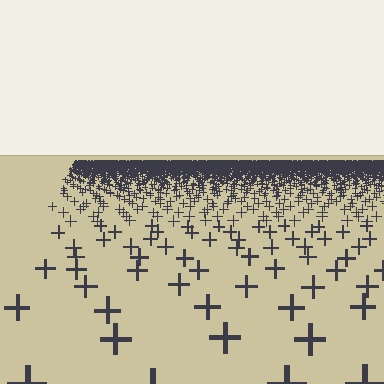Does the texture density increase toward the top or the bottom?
Density increases toward the top.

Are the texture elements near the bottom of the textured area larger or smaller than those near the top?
Larger. Near the bottom, elements are closer to the viewer and appear at a bigger on-screen size.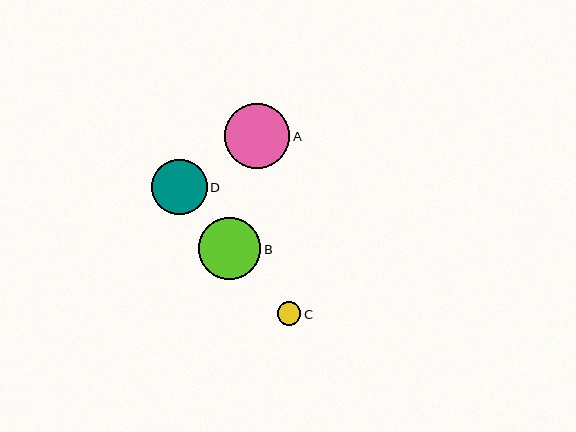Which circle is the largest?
Circle A is the largest with a size of approximately 65 pixels.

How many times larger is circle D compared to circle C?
Circle D is approximately 2.4 times the size of circle C.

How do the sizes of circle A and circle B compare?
Circle A and circle B are approximately the same size.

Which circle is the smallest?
Circle C is the smallest with a size of approximately 23 pixels.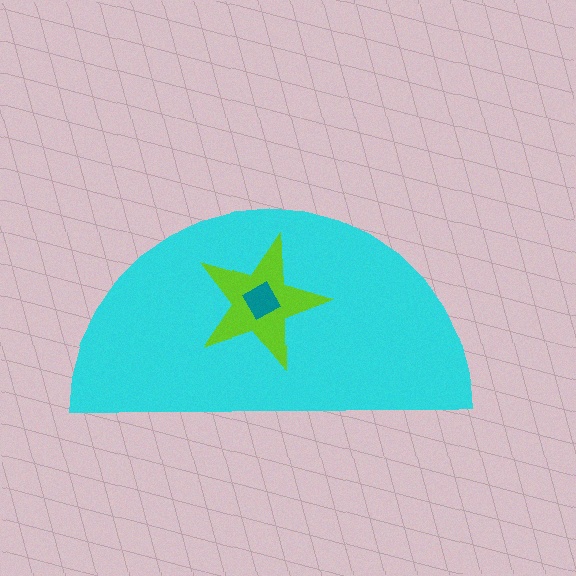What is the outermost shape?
The cyan semicircle.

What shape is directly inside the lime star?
The teal diamond.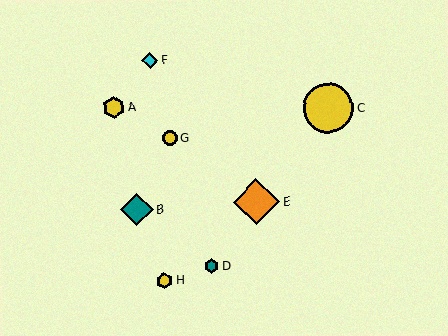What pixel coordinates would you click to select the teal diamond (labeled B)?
Click at (137, 210) to select the teal diamond B.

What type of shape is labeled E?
Shape E is an orange diamond.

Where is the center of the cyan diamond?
The center of the cyan diamond is at (150, 60).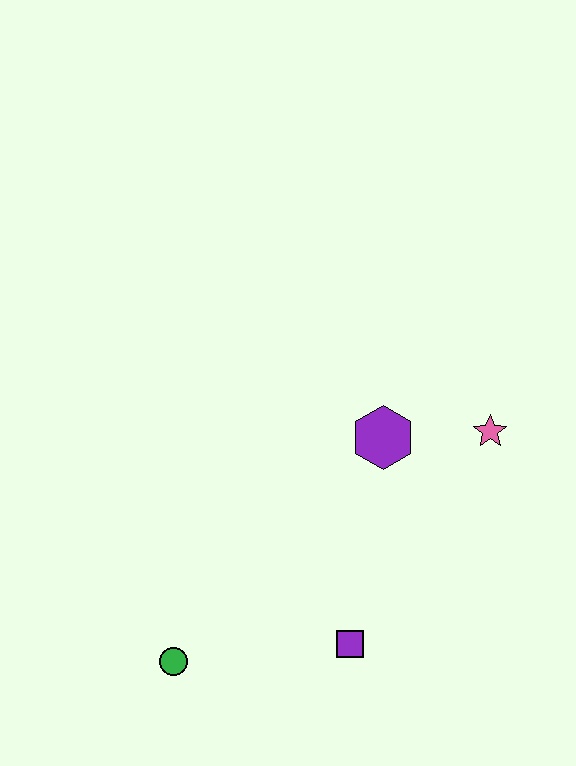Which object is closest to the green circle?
The purple square is closest to the green circle.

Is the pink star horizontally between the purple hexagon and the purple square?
No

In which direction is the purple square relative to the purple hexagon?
The purple square is below the purple hexagon.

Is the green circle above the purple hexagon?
No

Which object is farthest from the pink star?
The green circle is farthest from the pink star.